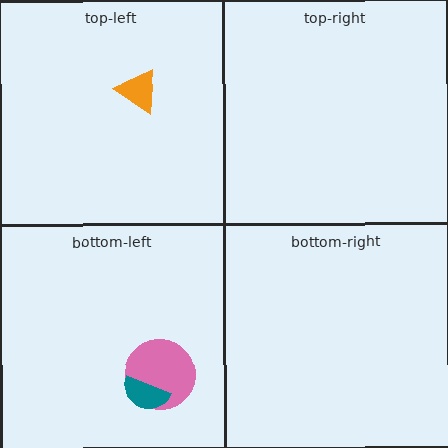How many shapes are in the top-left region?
1.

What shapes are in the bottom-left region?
The pink circle, the teal semicircle.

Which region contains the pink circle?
The bottom-left region.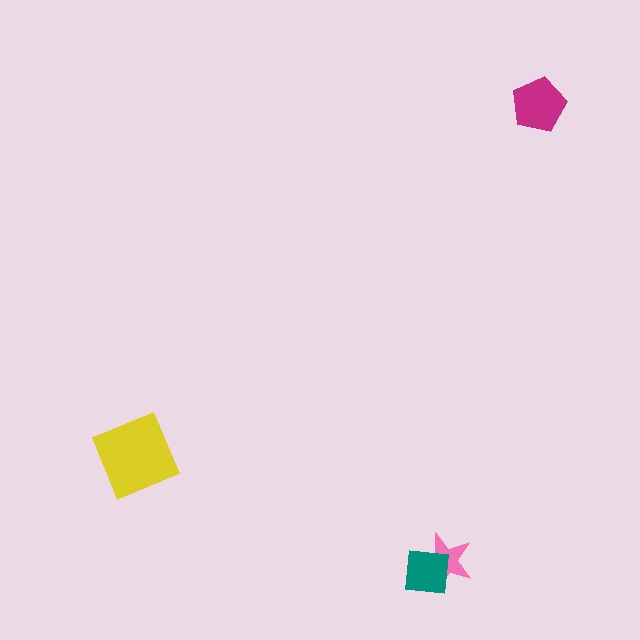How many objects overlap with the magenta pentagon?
0 objects overlap with the magenta pentagon.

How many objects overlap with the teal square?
1 object overlaps with the teal square.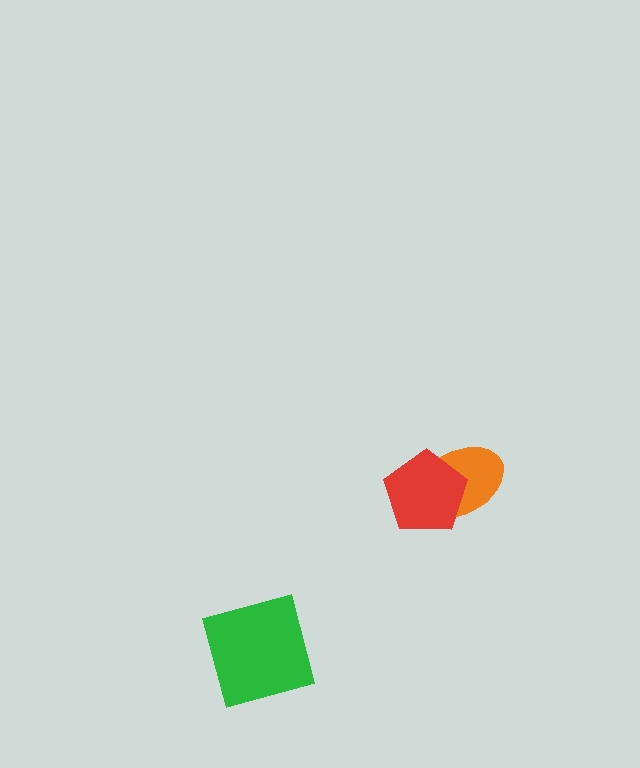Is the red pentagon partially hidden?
No, no other shape covers it.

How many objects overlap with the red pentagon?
1 object overlaps with the red pentagon.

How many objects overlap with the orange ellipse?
1 object overlaps with the orange ellipse.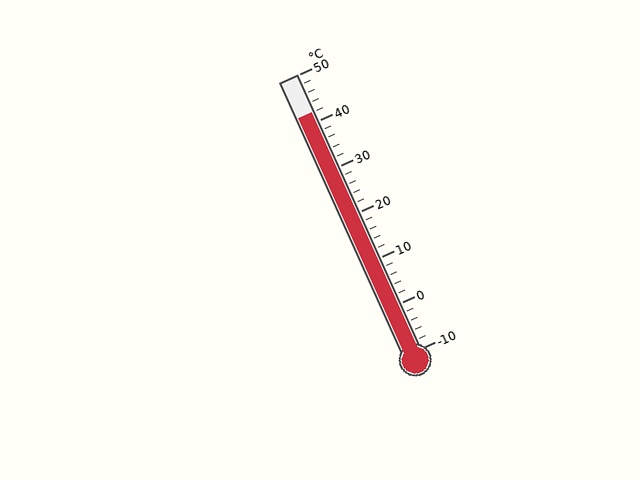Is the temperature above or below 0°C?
The temperature is above 0°C.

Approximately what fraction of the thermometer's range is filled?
The thermometer is filled to approximately 85% of its range.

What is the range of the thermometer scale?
The thermometer scale ranges from -10°C to 50°C.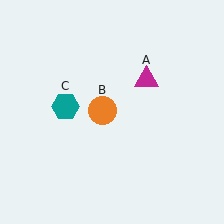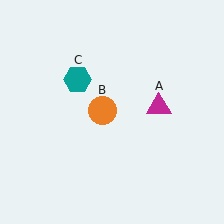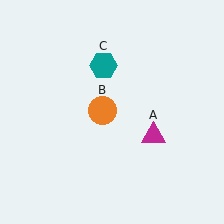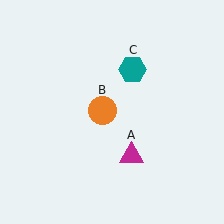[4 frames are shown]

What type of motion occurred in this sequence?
The magenta triangle (object A), teal hexagon (object C) rotated clockwise around the center of the scene.